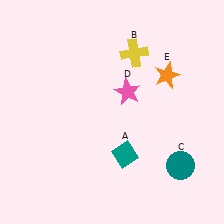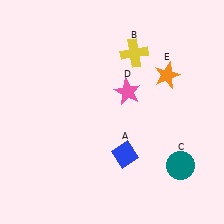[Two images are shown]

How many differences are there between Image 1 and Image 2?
There is 1 difference between the two images.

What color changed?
The diamond (A) changed from teal in Image 1 to blue in Image 2.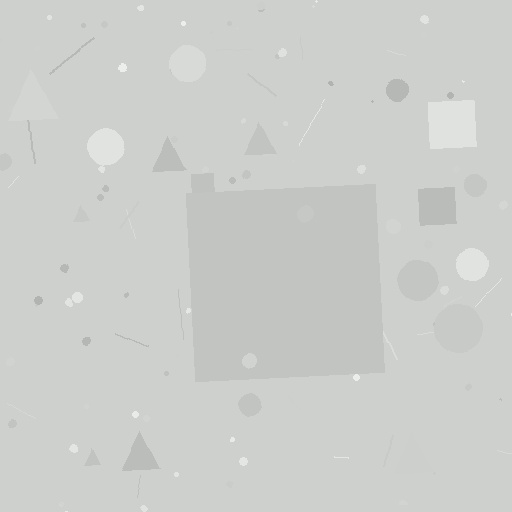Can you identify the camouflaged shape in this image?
The camouflaged shape is a square.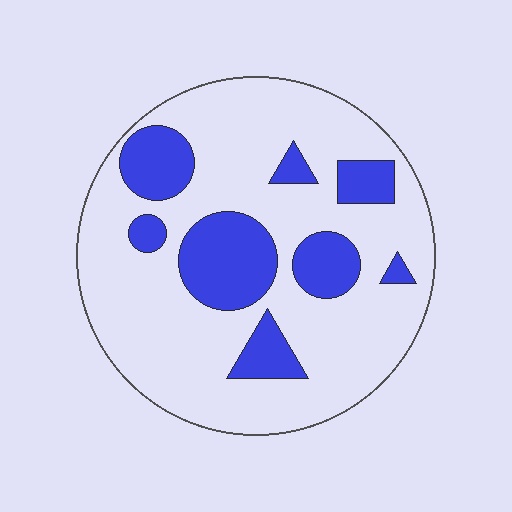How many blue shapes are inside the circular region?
8.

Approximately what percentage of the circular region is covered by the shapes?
Approximately 25%.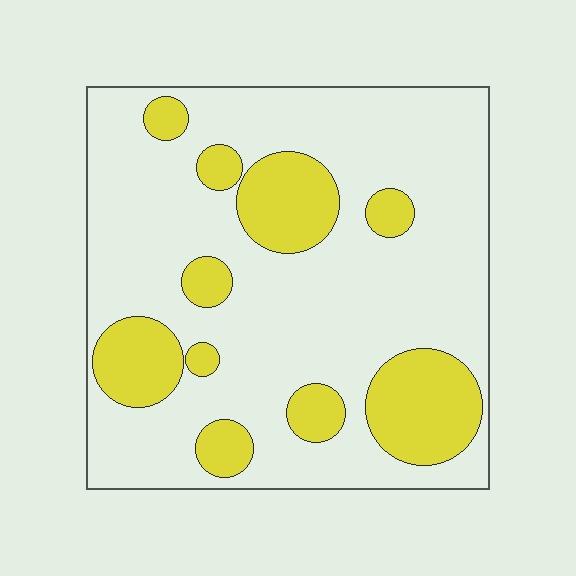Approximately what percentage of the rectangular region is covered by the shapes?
Approximately 25%.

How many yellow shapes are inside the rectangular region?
10.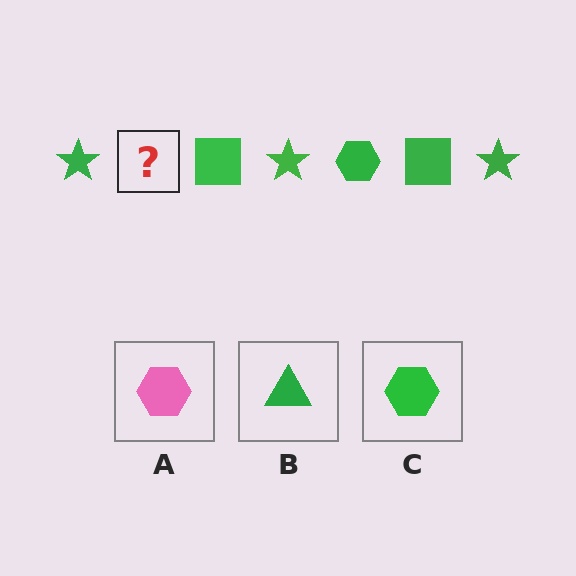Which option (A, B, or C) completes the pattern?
C.